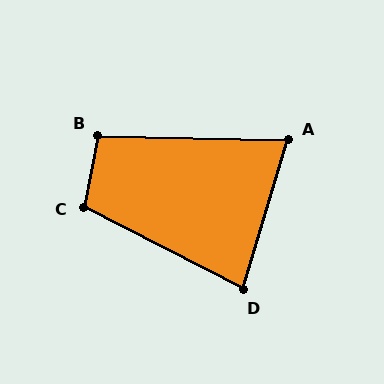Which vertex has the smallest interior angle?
A, at approximately 74 degrees.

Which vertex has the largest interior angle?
C, at approximately 106 degrees.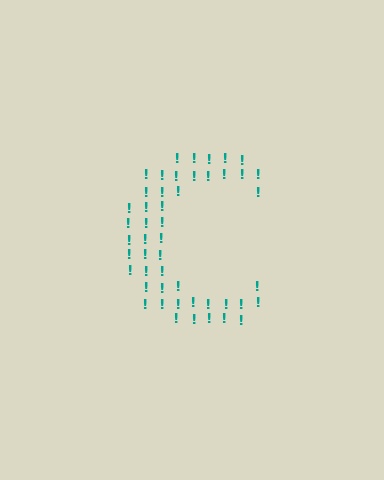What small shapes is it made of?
It is made of small exclamation marks.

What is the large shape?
The large shape is the letter C.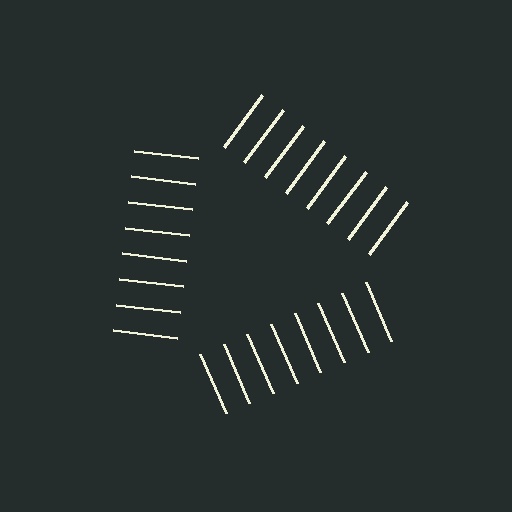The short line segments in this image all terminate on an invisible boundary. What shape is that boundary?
An illusory triangle — the line segments terminate on its edges but no continuous stroke is drawn.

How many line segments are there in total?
24 — 8 along each of the 3 edges.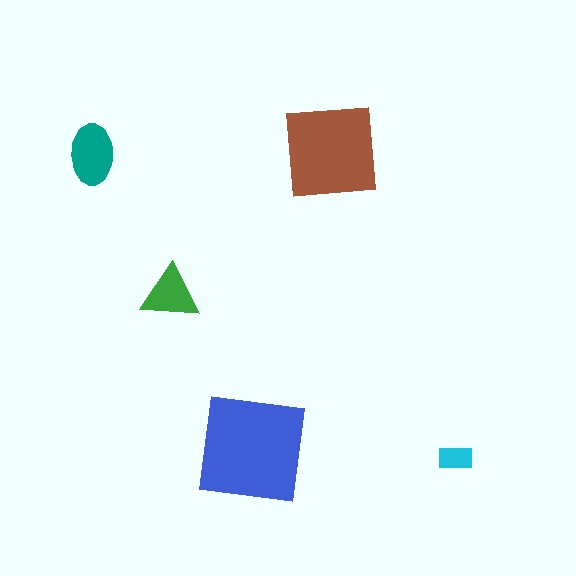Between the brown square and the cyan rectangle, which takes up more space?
The brown square.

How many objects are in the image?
There are 5 objects in the image.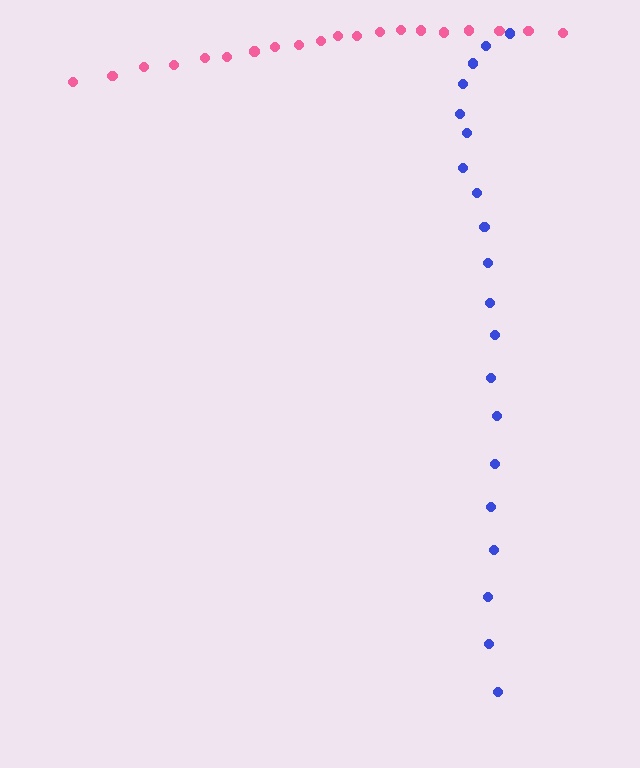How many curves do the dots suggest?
There are 2 distinct paths.